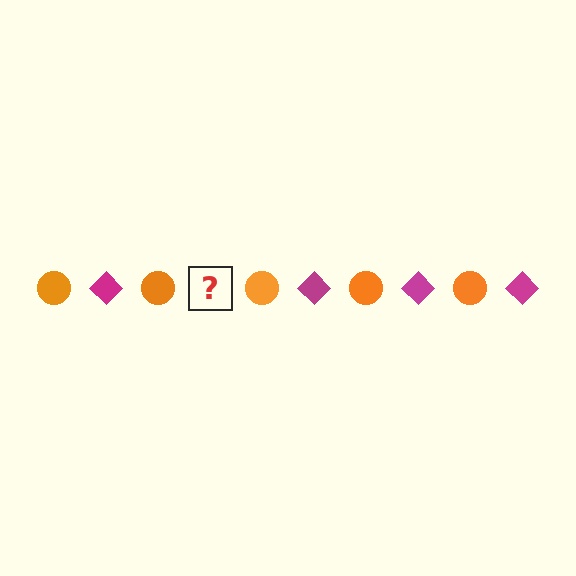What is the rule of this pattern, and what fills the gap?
The rule is that the pattern alternates between orange circle and magenta diamond. The gap should be filled with a magenta diamond.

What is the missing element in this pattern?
The missing element is a magenta diamond.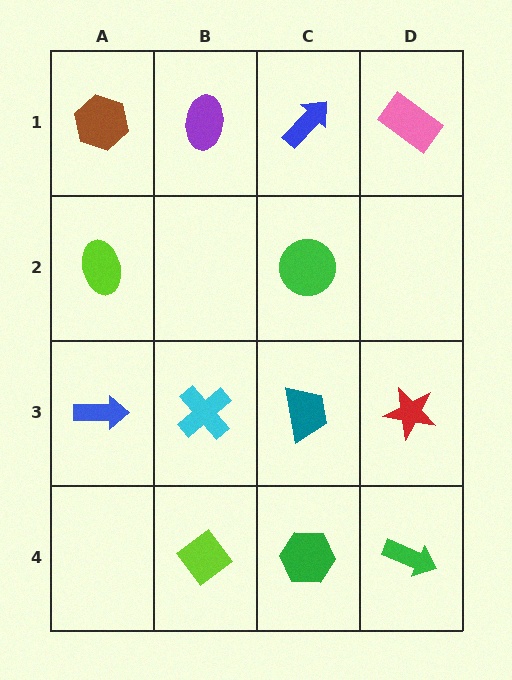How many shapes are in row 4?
3 shapes.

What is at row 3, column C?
A teal trapezoid.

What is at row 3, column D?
A red star.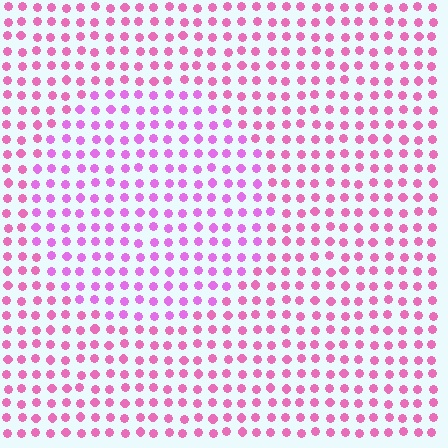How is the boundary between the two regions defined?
The boundary is defined purely by a slight shift in hue (about 26 degrees). Spacing, size, and orientation are identical on both sides.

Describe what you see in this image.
The image is filled with small pink elements in a uniform arrangement. A circle-shaped region is visible where the elements are tinted to a slightly different hue, forming a subtle color boundary.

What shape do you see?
I see a circle.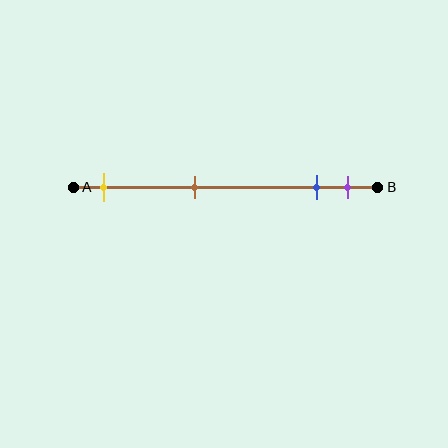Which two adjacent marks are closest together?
The blue and purple marks are the closest adjacent pair.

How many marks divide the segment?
There are 4 marks dividing the segment.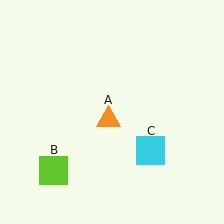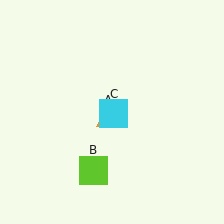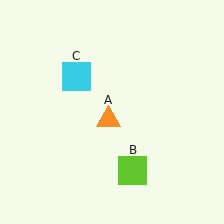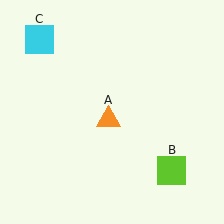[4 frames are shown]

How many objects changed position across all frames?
2 objects changed position: lime square (object B), cyan square (object C).